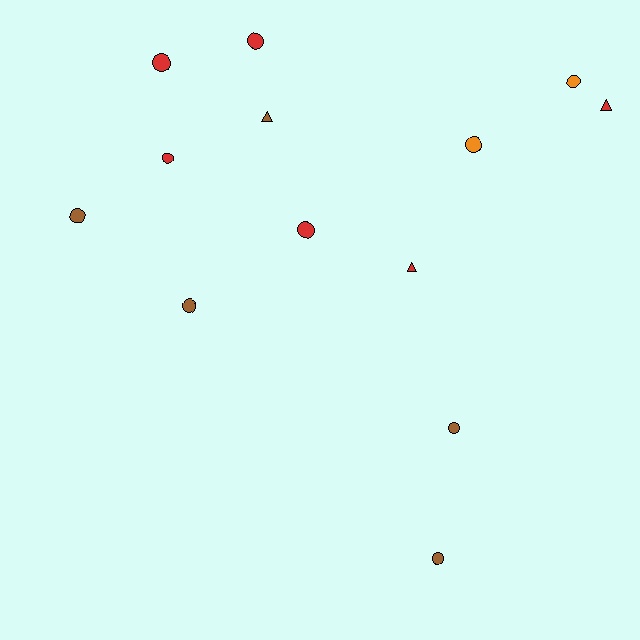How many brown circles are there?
There are 4 brown circles.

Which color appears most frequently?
Red, with 6 objects.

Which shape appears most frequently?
Circle, with 10 objects.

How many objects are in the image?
There are 13 objects.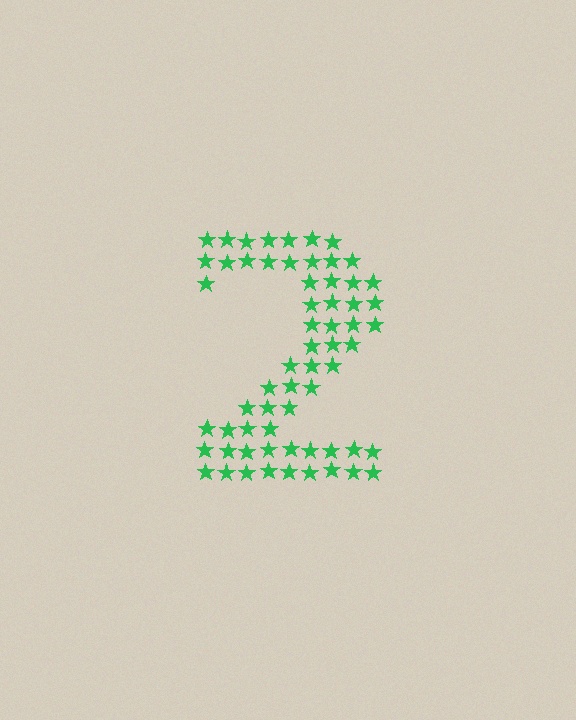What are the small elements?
The small elements are stars.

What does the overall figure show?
The overall figure shows the digit 2.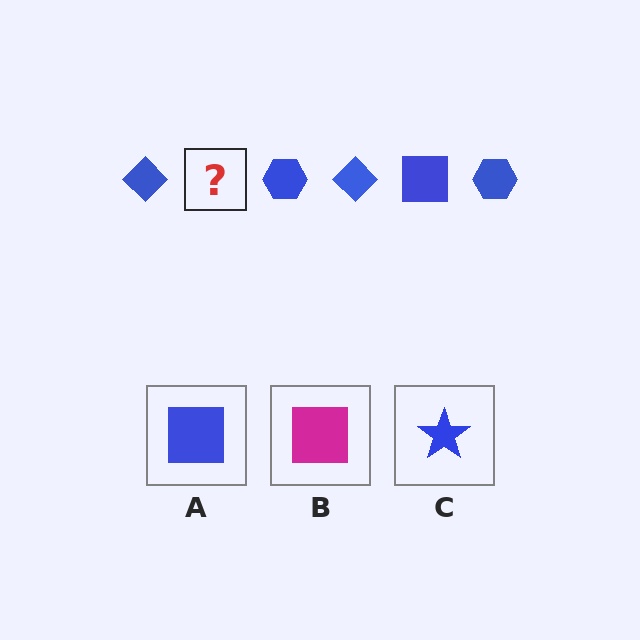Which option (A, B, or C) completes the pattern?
A.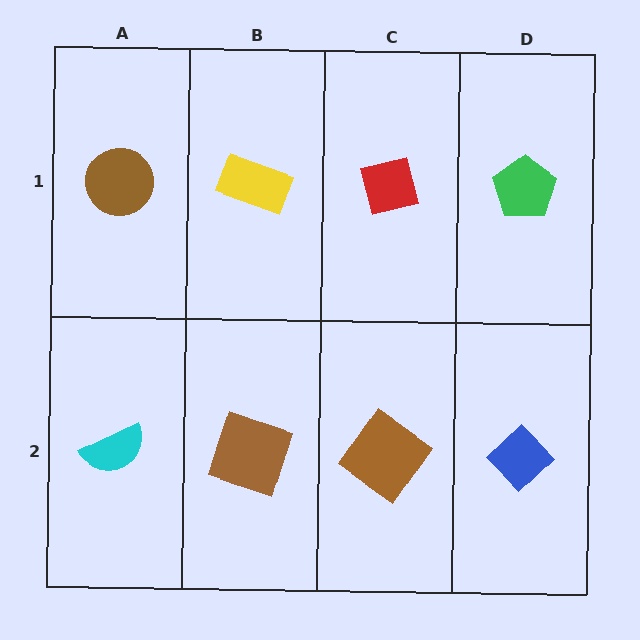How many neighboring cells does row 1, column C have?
3.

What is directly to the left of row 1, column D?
A red square.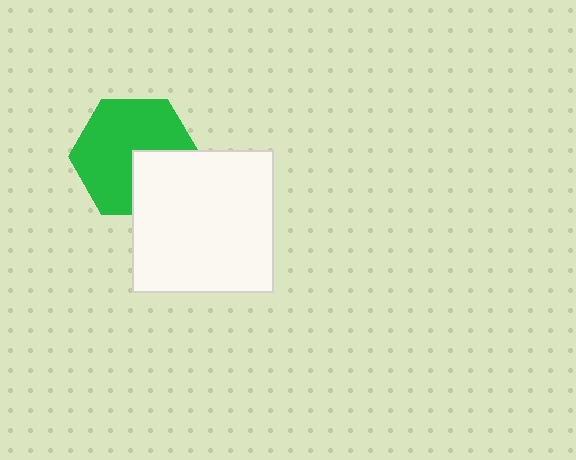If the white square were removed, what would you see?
You would see the complete green hexagon.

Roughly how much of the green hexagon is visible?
Most of it is visible (roughly 69%).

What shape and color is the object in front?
The object in front is a white square.